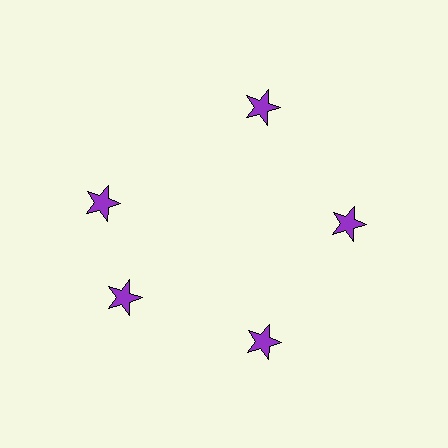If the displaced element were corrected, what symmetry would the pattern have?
It would have 5-fold rotational symmetry — the pattern would map onto itself every 72 degrees.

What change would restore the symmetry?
The symmetry would be restored by rotating it back into even spacing with its neighbors so that all 5 stars sit at equal angles and equal distance from the center.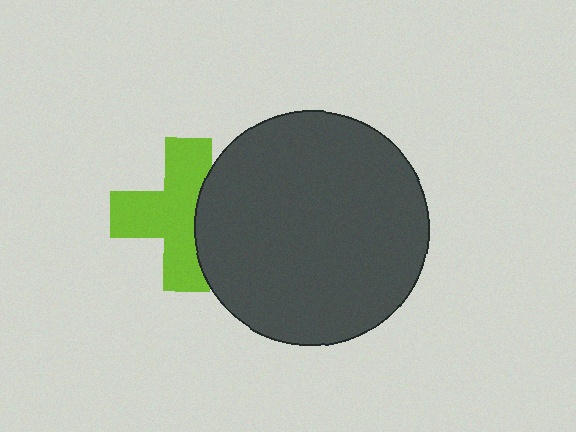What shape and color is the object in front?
The object in front is a dark gray circle.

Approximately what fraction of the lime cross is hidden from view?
Roughly 32% of the lime cross is hidden behind the dark gray circle.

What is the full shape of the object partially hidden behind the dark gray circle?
The partially hidden object is a lime cross.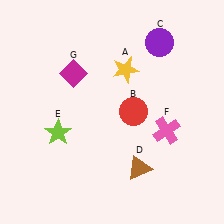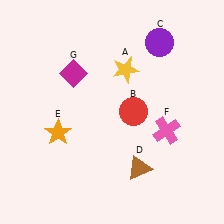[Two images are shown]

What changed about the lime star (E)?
In Image 1, E is lime. In Image 2, it changed to orange.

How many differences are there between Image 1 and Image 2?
There is 1 difference between the two images.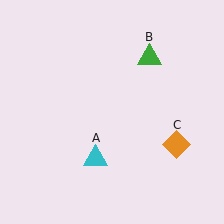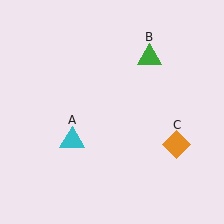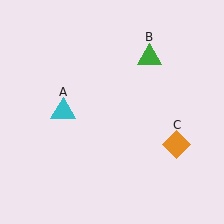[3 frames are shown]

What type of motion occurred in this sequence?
The cyan triangle (object A) rotated clockwise around the center of the scene.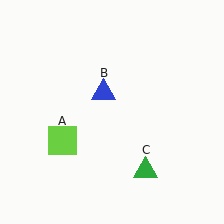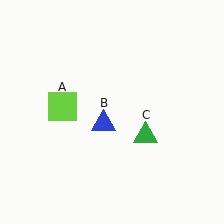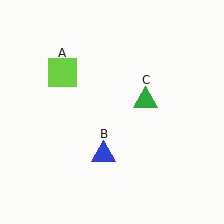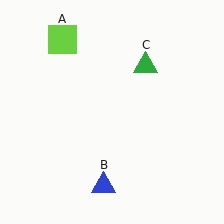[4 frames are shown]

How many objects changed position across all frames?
3 objects changed position: lime square (object A), blue triangle (object B), green triangle (object C).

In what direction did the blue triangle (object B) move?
The blue triangle (object B) moved down.